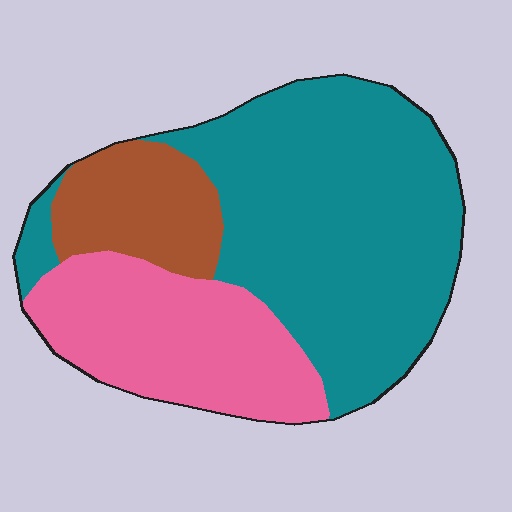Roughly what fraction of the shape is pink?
Pink takes up about one quarter (1/4) of the shape.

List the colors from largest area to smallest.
From largest to smallest: teal, pink, brown.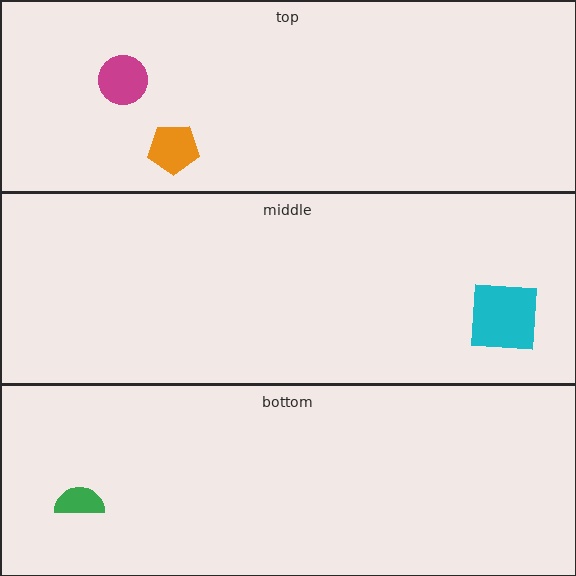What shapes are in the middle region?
The cyan square.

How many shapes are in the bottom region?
1.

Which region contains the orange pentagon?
The top region.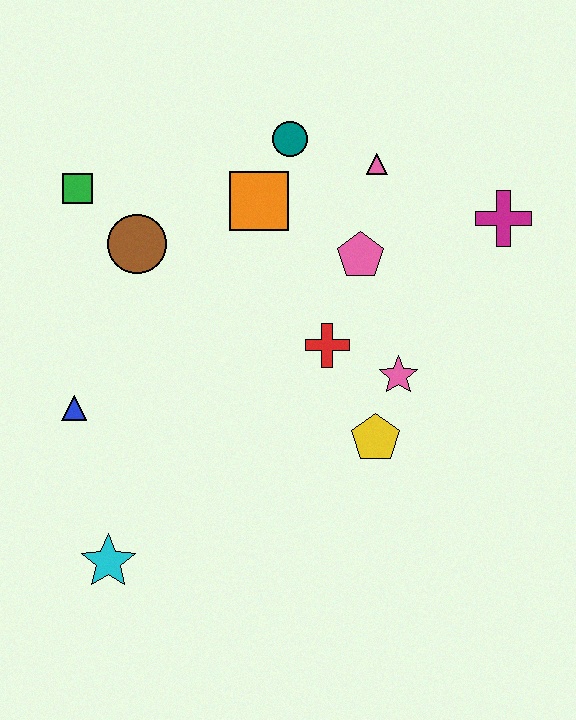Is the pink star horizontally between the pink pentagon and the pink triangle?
No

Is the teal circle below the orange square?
No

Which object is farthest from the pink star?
The green square is farthest from the pink star.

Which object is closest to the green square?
The brown circle is closest to the green square.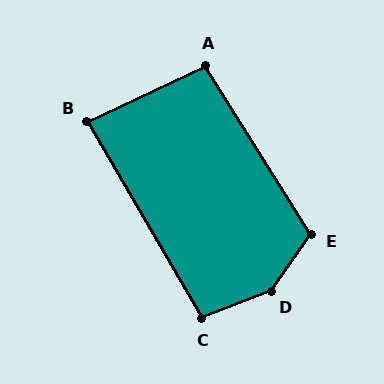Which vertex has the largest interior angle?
D, at approximately 147 degrees.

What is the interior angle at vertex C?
Approximately 99 degrees (obtuse).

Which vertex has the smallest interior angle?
B, at approximately 85 degrees.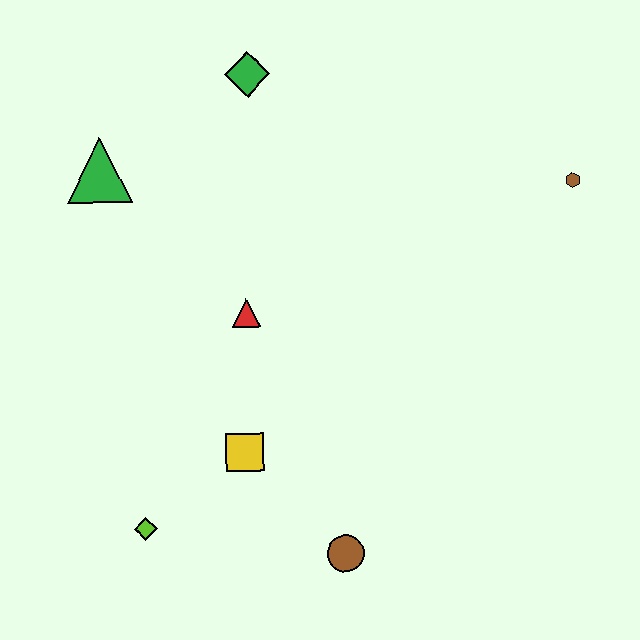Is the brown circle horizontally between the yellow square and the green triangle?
No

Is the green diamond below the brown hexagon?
No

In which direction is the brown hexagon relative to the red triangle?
The brown hexagon is to the right of the red triangle.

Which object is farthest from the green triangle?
The brown hexagon is farthest from the green triangle.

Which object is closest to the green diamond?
The green triangle is closest to the green diamond.